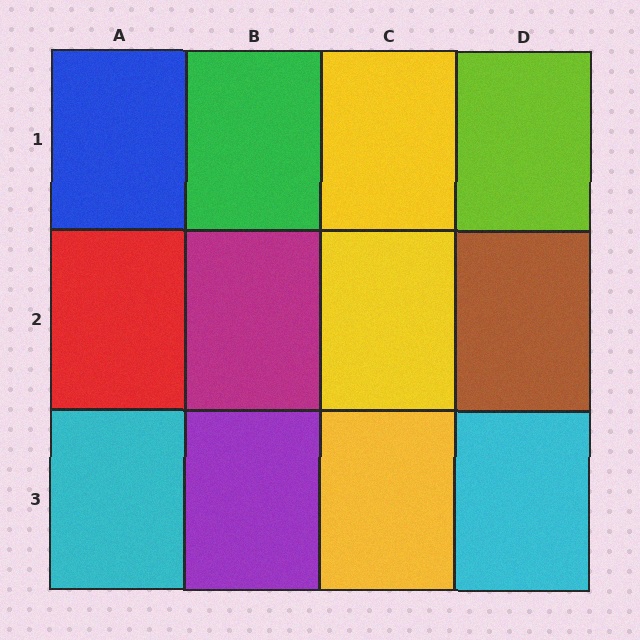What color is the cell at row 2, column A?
Red.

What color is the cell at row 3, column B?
Purple.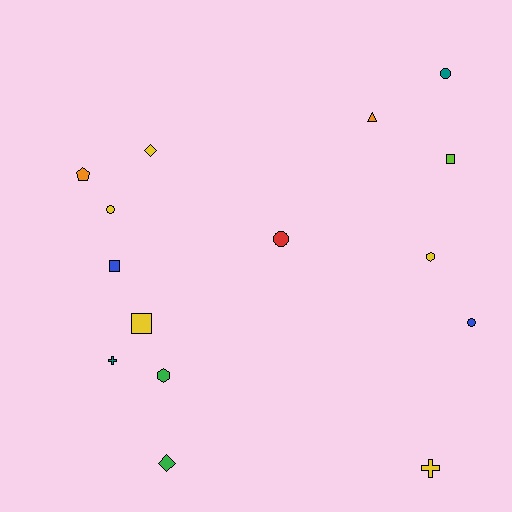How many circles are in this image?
There are 4 circles.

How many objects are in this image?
There are 15 objects.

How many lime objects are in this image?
There is 1 lime object.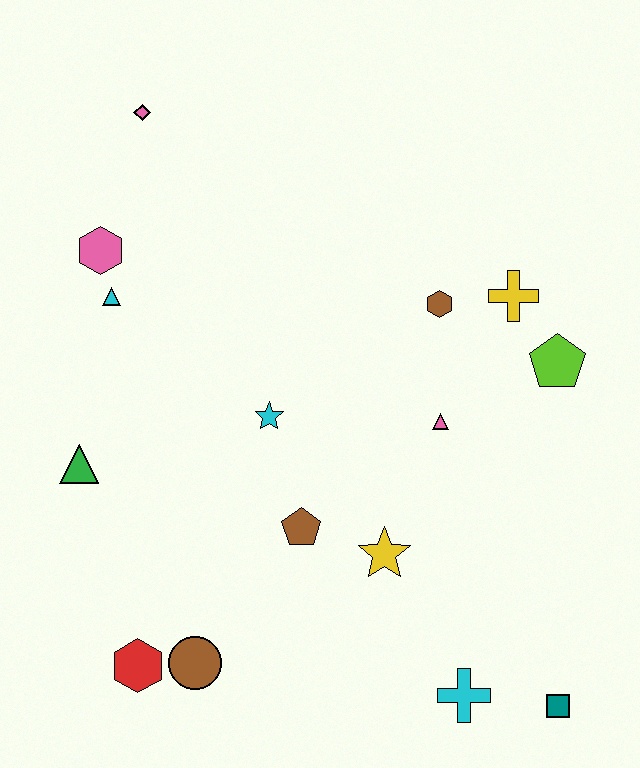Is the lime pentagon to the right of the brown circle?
Yes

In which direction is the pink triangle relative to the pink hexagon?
The pink triangle is to the right of the pink hexagon.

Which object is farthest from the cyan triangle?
The teal square is farthest from the cyan triangle.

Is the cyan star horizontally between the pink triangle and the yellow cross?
No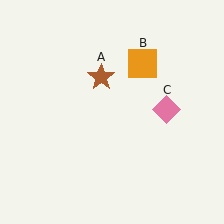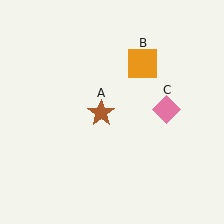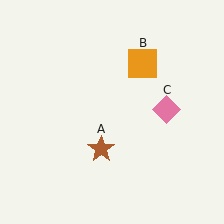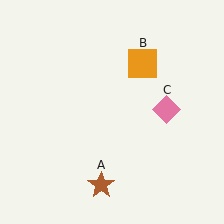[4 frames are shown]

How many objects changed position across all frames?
1 object changed position: brown star (object A).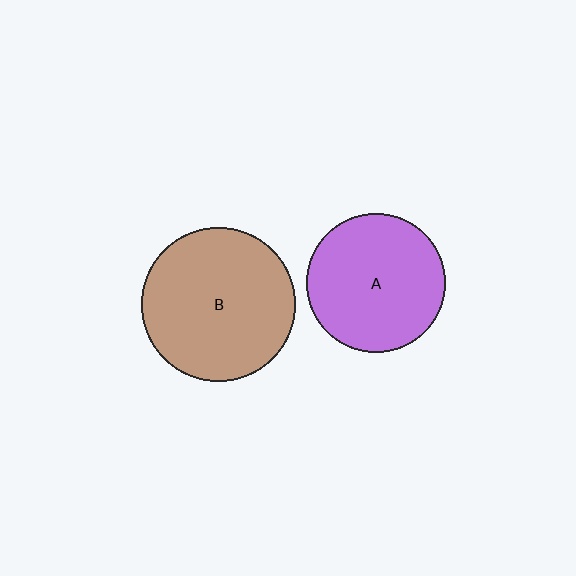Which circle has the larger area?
Circle B (brown).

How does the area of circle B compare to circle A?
Approximately 1.2 times.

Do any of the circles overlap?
No, none of the circles overlap.